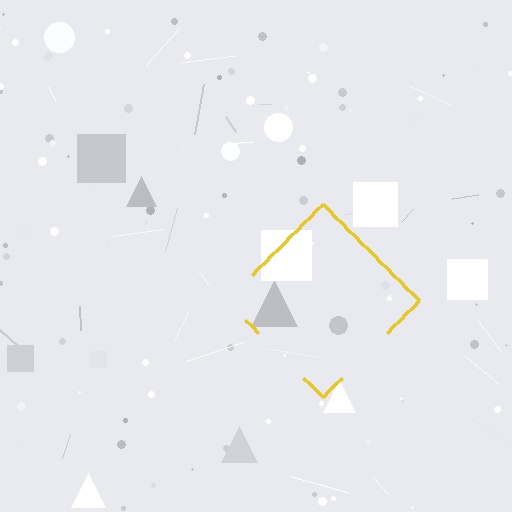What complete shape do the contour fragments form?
The contour fragments form a diamond.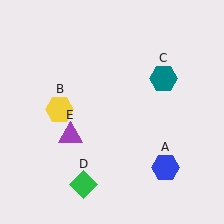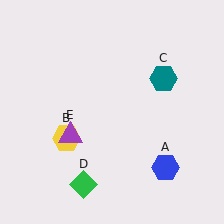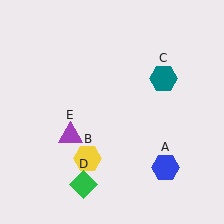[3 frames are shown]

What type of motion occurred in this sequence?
The yellow hexagon (object B) rotated counterclockwise around the center of the scene.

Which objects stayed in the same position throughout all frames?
Blue hexagon (object A) and teal hexagon (object C) and green diamond (object D) and purple triangle (object E) remained stationary.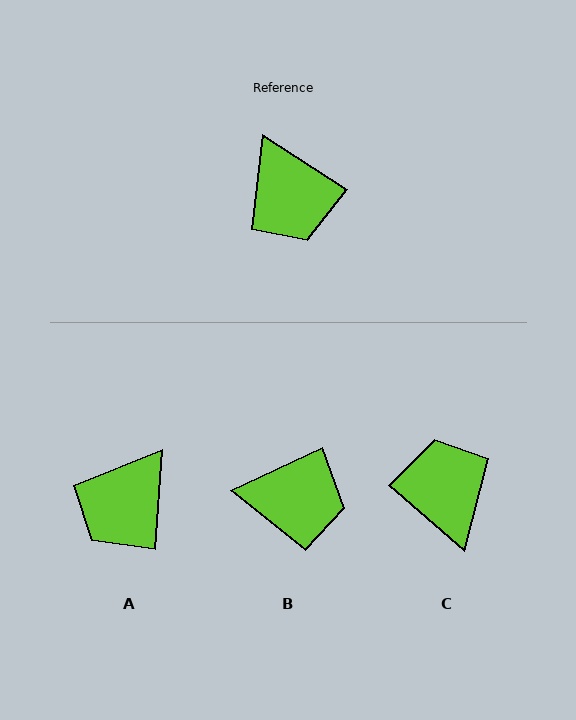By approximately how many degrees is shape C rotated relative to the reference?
Approximately 172 degrees counter-clockwise.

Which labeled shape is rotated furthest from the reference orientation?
C, about 172 degrees away.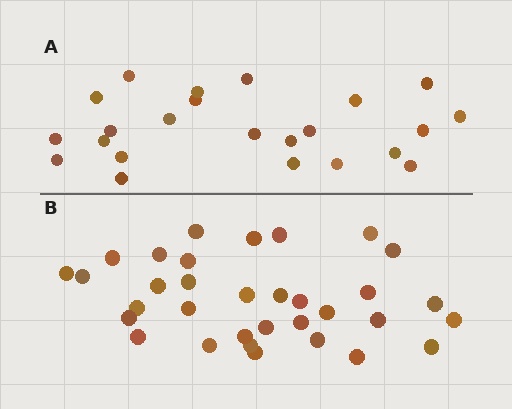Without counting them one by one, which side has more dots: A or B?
Region B (the bottom region) has more dots.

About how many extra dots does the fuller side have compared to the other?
Region B has roughly 10 or so more dots than region A.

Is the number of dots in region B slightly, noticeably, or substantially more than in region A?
Region B has noticeably more, but not dramatically so. The ratio is roughly 1.4 to 1.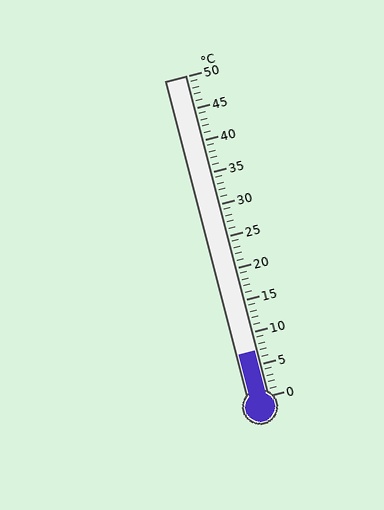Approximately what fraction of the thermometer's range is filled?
The thermometer is filled to approximately 15% of its range.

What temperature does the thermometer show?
The thermometer shows approximately 7°C.